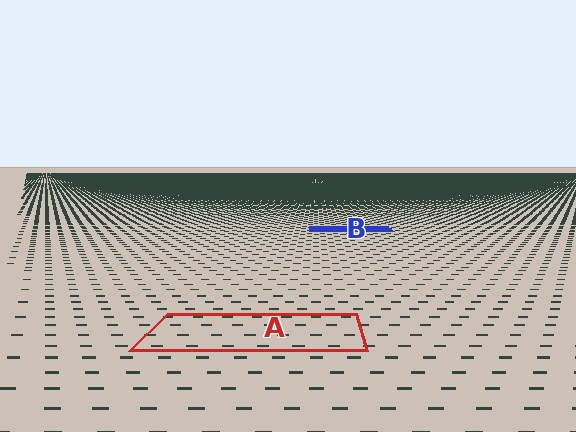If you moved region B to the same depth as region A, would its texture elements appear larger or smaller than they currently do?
They would appear larger. At a closer depth, the same texture elements are projected at a bigger on-screen size.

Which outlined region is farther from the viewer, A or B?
Region B is farther from the viewer — the texture elements inside it appear smaller and more densely packed.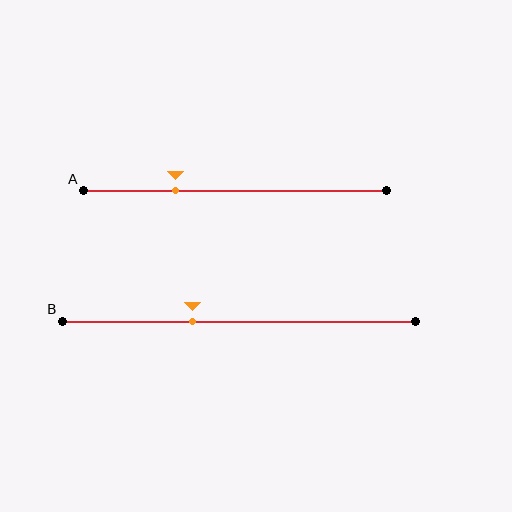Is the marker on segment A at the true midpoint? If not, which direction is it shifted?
No, the marker on segment A is shifted to the left by about 20% of the segment length.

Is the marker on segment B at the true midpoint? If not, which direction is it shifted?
No, the marker on segment B is shifted to the left by about 13% of the segment length.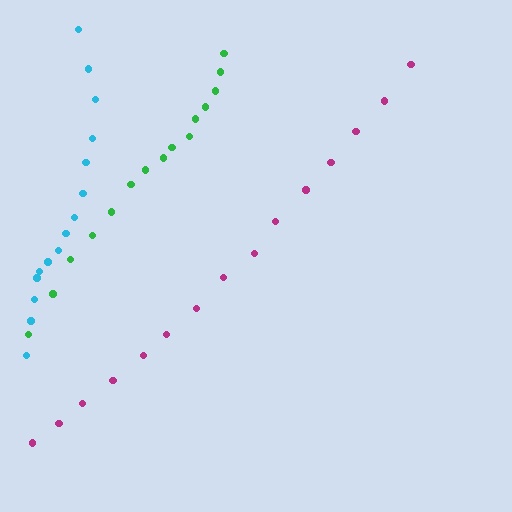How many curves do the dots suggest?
There are 3 distinct paths.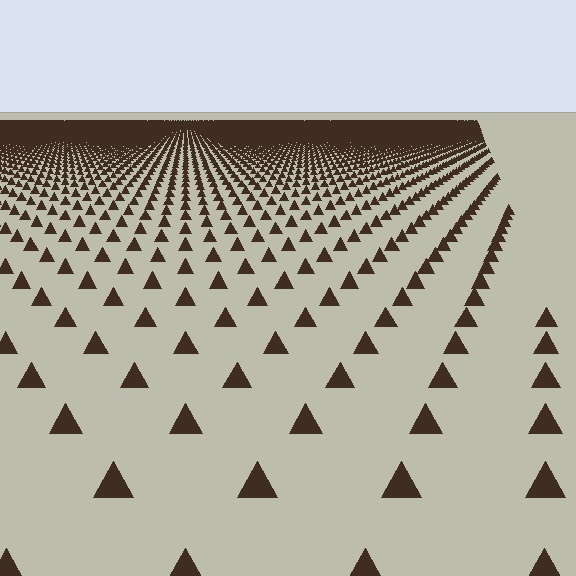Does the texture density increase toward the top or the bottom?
Density increases toward the top.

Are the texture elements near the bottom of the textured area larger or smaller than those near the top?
Larger. Near the bottom, elements are closer to the viewer and appear at a bigger on-screen size.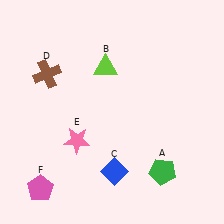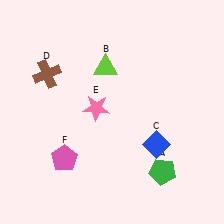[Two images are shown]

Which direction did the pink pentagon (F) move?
The pink pentagon (F) moved up.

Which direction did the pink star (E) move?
The pink star (E) moved up.